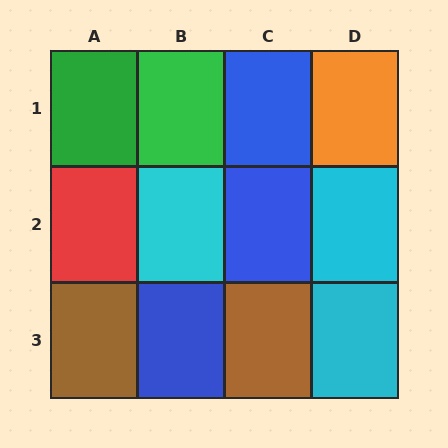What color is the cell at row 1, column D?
Orange.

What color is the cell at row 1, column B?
Green.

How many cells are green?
2 cells are green.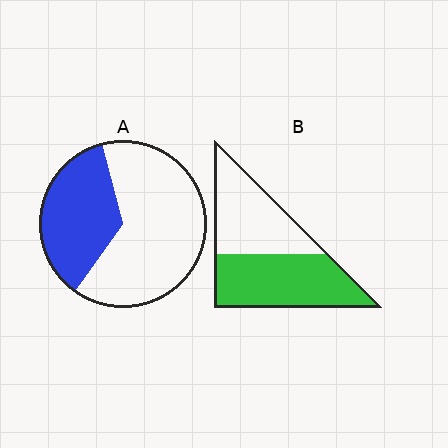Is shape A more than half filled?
No.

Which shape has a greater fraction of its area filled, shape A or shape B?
Shape B.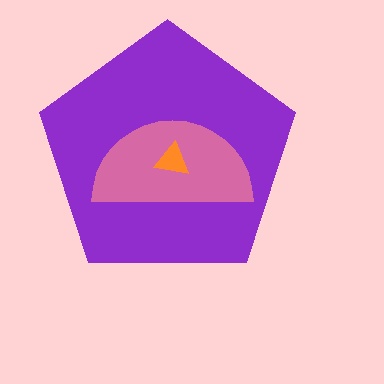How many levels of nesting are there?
3.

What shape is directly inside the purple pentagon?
The pink semicircle.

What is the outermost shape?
The purple pentagon.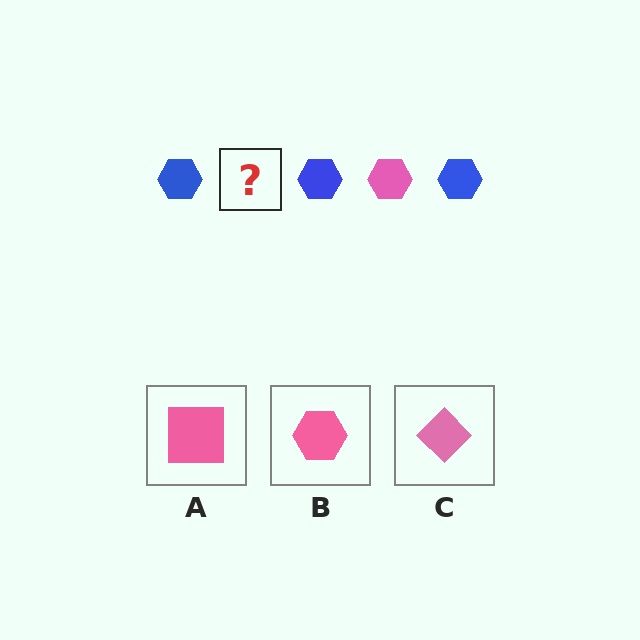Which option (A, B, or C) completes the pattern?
B.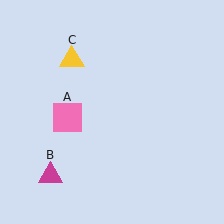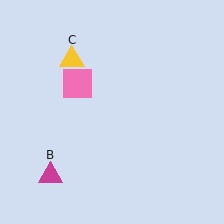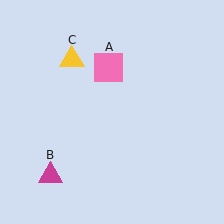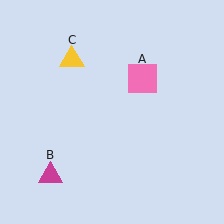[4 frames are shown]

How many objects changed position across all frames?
1 object changed position: pink square (object A).